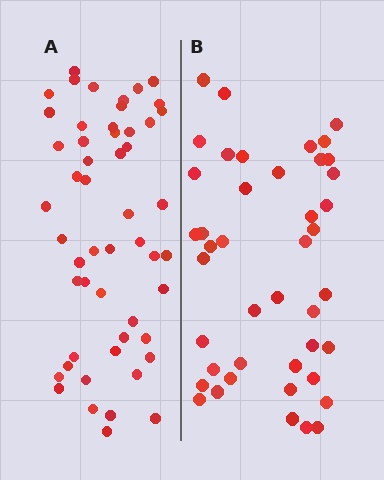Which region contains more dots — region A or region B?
Region A (the left region) has more dots.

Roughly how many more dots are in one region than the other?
Region A has roughly 8 or so more dots than region B.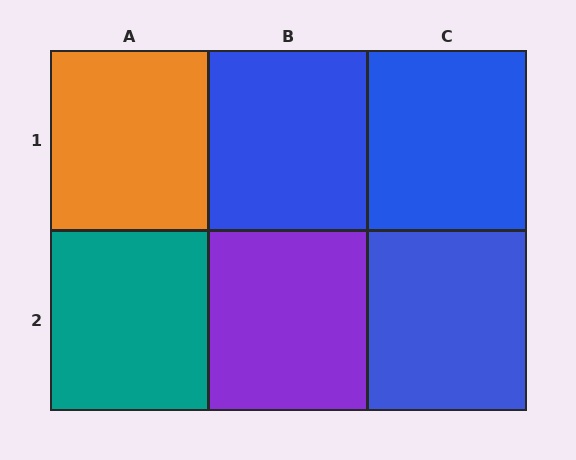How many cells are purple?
1 cell is purple.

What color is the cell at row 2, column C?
Blue.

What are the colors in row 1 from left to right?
Orange, blue, blue.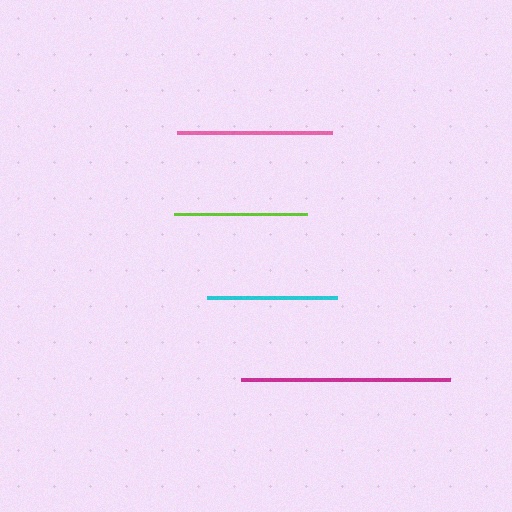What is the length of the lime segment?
The lime segment is approximately 133 pixels long.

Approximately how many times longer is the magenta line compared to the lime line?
The magenta line is approximately 1.6 times the length of the lime line.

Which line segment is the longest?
The magenta line is the longest at approximately 210 pixels.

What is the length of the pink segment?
The pink segment is approximately 155 pixels long.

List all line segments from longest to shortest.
From longest to shortest: magenta, pink, lime, cyan.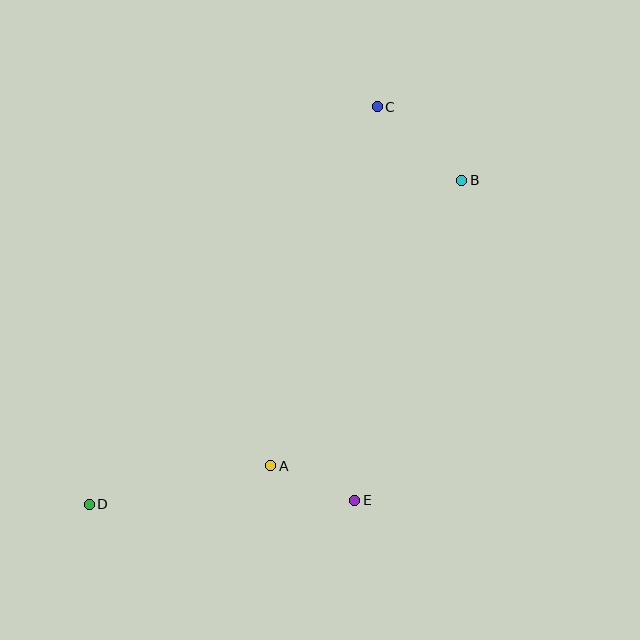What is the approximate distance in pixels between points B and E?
The distance between B and E is approximately 337 pixels.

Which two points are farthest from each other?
Points B and D are farthest from each other.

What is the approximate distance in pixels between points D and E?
The distance between D and E is approximately 265 pixels.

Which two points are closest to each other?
Points A and E are closest to each other.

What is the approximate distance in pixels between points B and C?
The distance between B and C is approximately 112 pixels.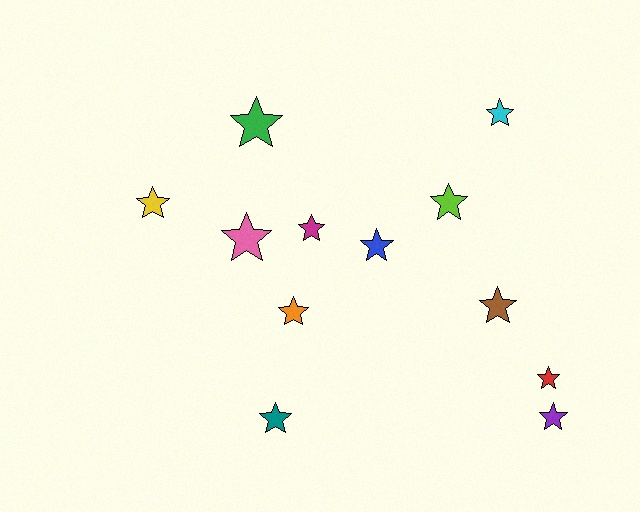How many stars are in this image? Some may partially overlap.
There are 12 stars.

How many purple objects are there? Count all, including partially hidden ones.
There is 1 purple object.